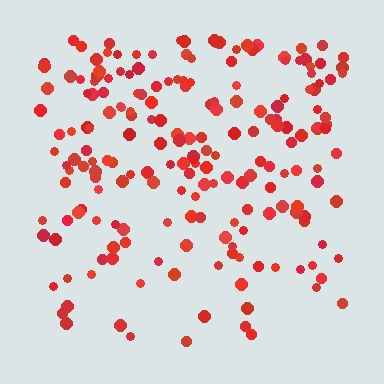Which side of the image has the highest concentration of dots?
The top.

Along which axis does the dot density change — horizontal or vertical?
Vertical.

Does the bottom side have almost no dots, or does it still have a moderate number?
Still a moderate number, just noticeably fewer than the top.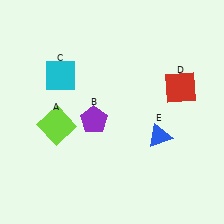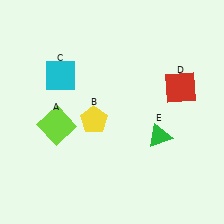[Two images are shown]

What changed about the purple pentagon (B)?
In Image 1, B is purple. In Image 2, it changed to yellow.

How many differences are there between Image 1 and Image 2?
There are 2 differences between the two images.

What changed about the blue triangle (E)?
In Image 1, E is blue. In Image 2, it changed to green.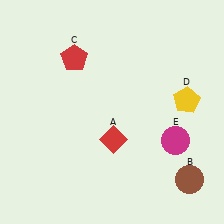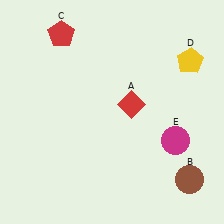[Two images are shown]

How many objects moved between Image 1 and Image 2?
3 objects moved between the two images.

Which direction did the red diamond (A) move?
The red diamond (A) moved up.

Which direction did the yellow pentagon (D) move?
The yellow pentagon (D) moved up.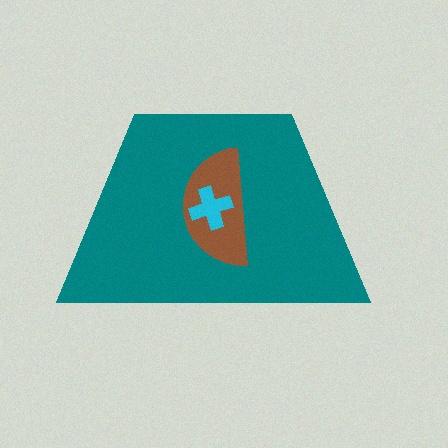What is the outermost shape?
The teal trapezoid.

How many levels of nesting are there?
3.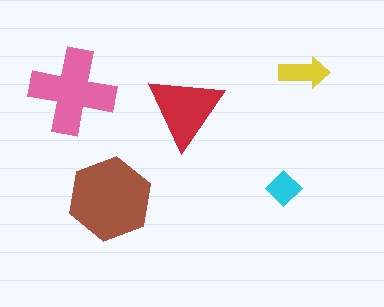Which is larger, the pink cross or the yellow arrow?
The pink cross.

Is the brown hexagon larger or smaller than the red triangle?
Larger.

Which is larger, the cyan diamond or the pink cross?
The pink cross.